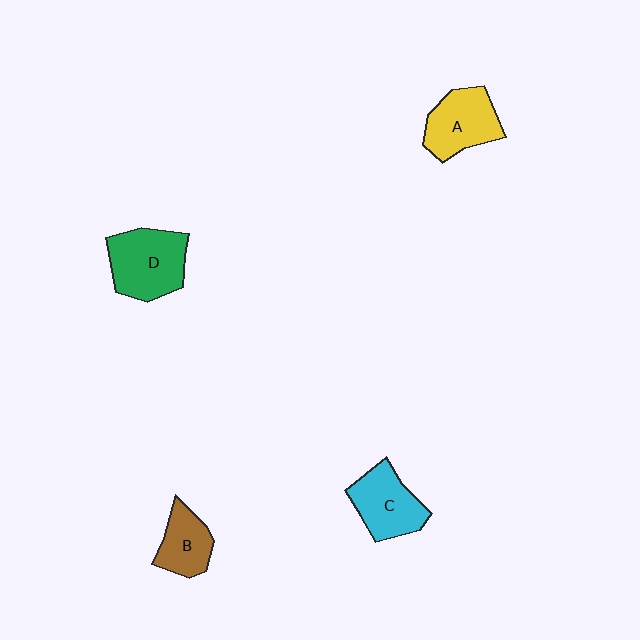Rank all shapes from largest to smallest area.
From largest to smallest: D (green), A (yellow), C (cyan), B (brown).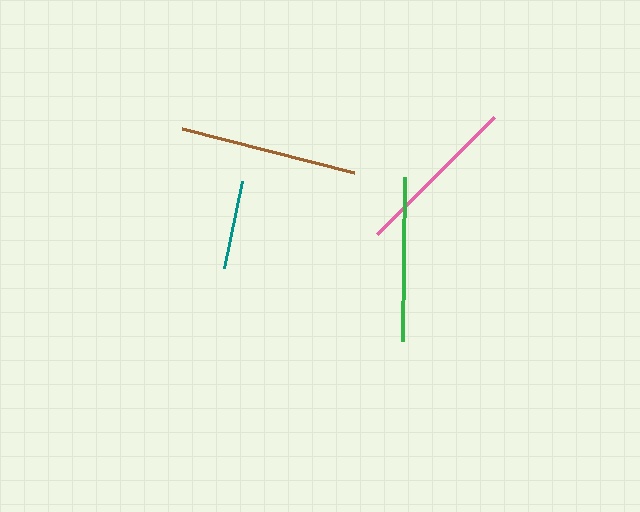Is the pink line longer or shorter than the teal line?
The pink line is longer than the teal line.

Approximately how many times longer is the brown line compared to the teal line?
The brown line is approximately 2.0 times the length of the teal line.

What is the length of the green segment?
The green segment is approximately 163 pixels long.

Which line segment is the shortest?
The teal line is the shortest at approximately 88 pixels.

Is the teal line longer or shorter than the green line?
The green line is longer than the teal line.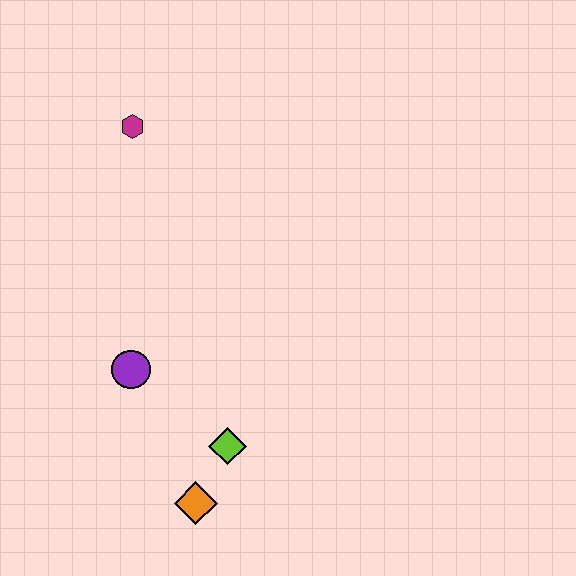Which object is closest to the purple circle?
The lime diamond is closest to the purple circle.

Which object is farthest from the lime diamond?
The magenta hexagon is farthest from the lime diamond.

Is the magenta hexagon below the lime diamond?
No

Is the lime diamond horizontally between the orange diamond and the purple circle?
No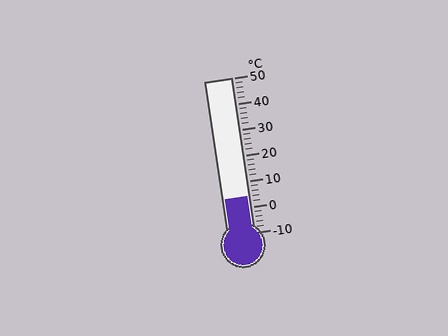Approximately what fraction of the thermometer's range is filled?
The thermometer is filled to approximately 25% of its range.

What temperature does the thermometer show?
The thermometer shows approximately 4°C.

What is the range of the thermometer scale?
The thermometer scale ranges from -10°C to 50°C.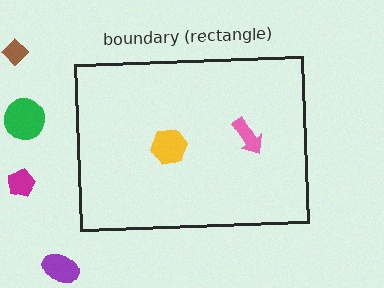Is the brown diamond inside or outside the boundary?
Outside.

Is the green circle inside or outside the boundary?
Outside.